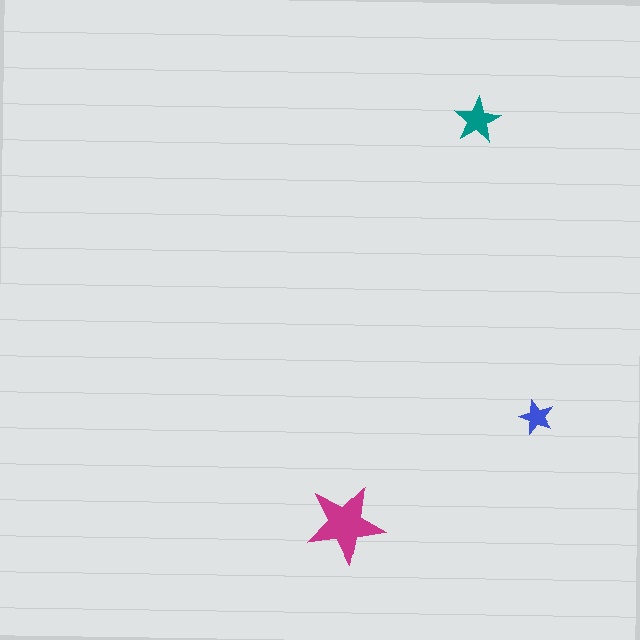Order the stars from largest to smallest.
the magenta one, the teal one, the blue one.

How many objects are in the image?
There are 3 objects in the image.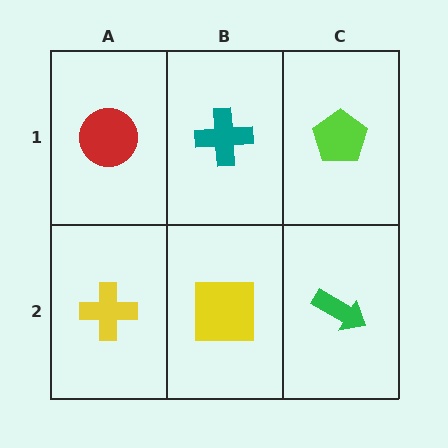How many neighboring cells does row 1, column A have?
2.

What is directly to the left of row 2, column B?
A yellow cross.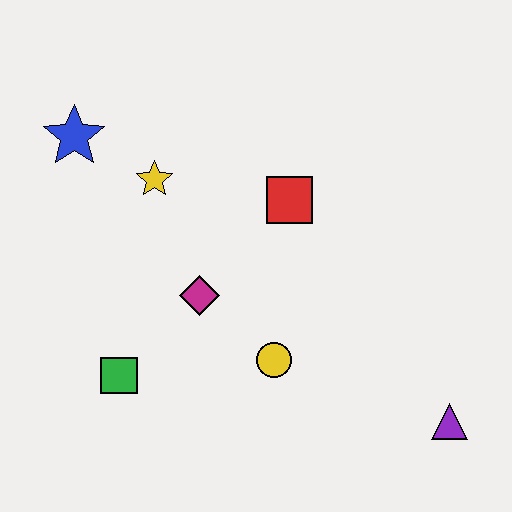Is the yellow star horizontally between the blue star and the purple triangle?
Yes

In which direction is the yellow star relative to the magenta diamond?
The yellow star is above the magenta diamond.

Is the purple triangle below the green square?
Yes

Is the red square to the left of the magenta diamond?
No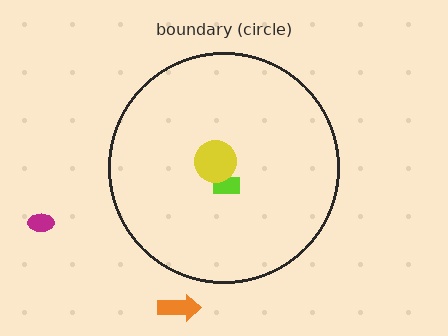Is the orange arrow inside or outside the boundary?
Outside.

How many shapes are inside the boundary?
2 inside, 2 outside.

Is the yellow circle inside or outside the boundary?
Inside.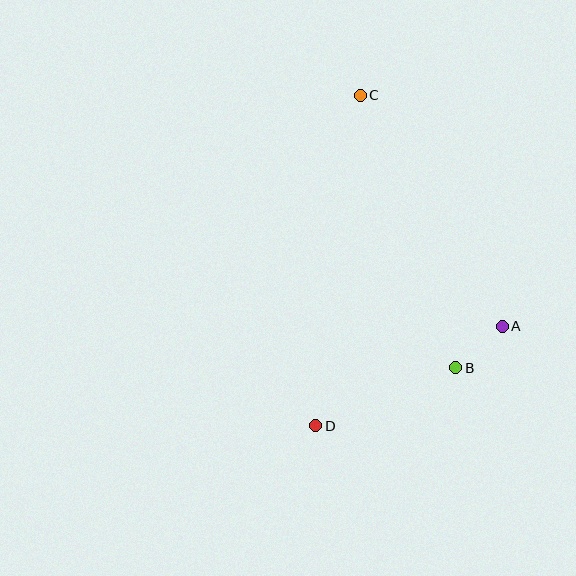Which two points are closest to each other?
Points A and B are closest to each other.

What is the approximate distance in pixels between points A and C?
The distance between A and C is approximately 271 pixels.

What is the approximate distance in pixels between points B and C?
The distance between B and C is approximately 289 pixels.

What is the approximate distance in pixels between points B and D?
The distance between B and D is approximately 152 pixels.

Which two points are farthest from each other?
Points C and D are farthest from each other.